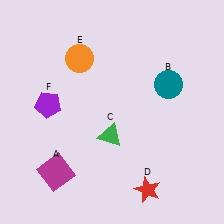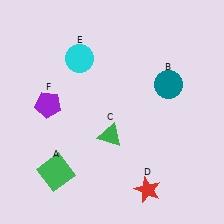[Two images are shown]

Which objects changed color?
A changed from magenta to green. E changed from orange to cyan.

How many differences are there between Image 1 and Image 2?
There are 2 differences between the two images.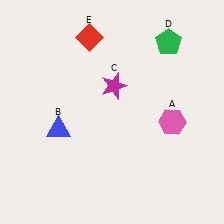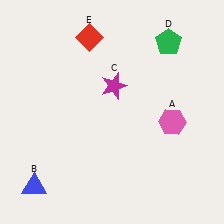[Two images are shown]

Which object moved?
The blue triangle (B) moved down.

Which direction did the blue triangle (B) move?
The blue triangle (B) moved down.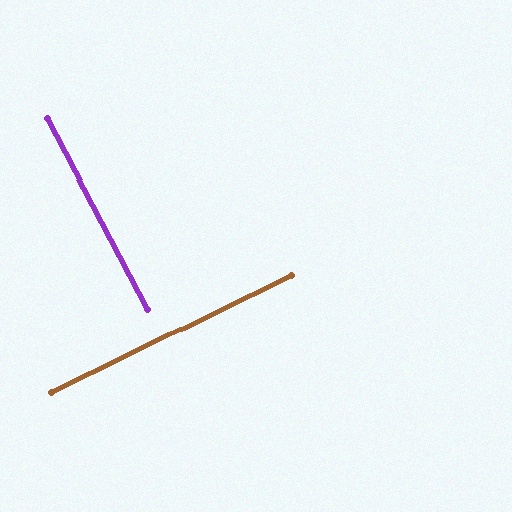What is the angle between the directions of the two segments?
Approximately 88 degrees.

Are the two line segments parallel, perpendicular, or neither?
Perpendicular — they meet at approximately 88°.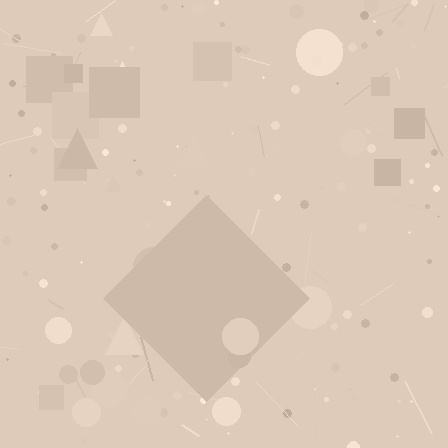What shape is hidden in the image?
A diamond is hidden in the image.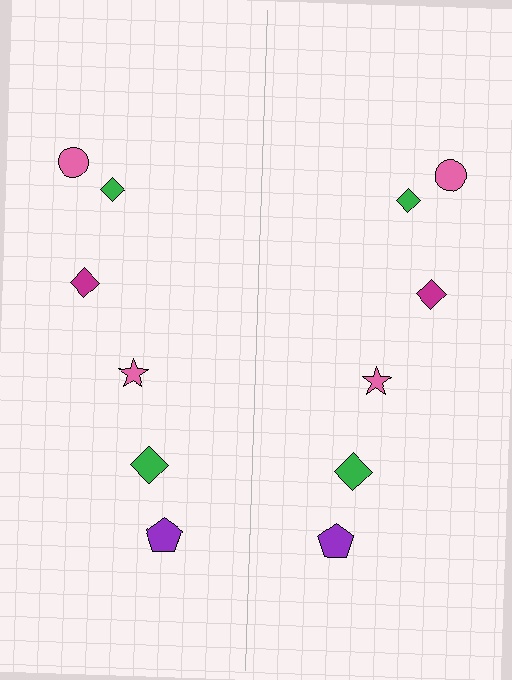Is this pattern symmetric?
Yes, this pattern has bilateral (reflection) symmetry.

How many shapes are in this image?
There are 12 shapes in this image.